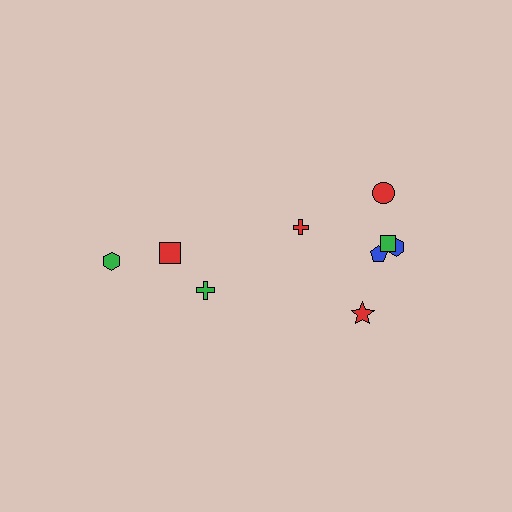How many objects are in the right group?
There are 6 objects.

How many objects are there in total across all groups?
There are 9 objects.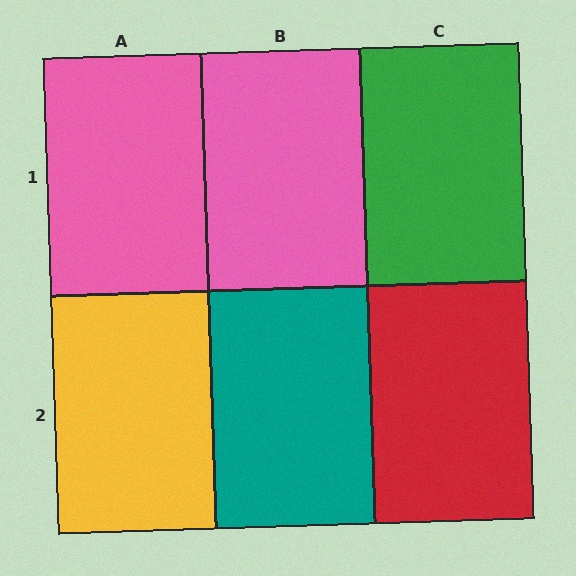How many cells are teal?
1 cell is teal.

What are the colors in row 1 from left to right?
Pink, pink, green.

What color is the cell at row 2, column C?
Red.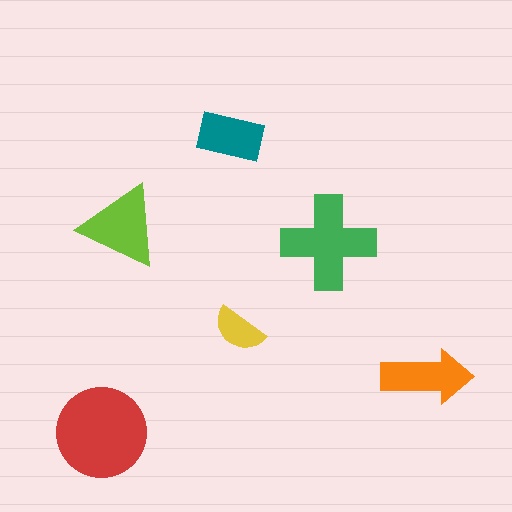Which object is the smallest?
The yellow semicircle.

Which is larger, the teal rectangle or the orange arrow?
The orange arrow.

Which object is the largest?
The red circle.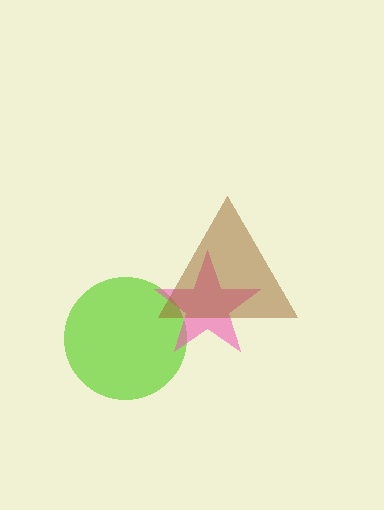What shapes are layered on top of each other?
The layered shapes are: a lime circle, a pink star, a brown triangle.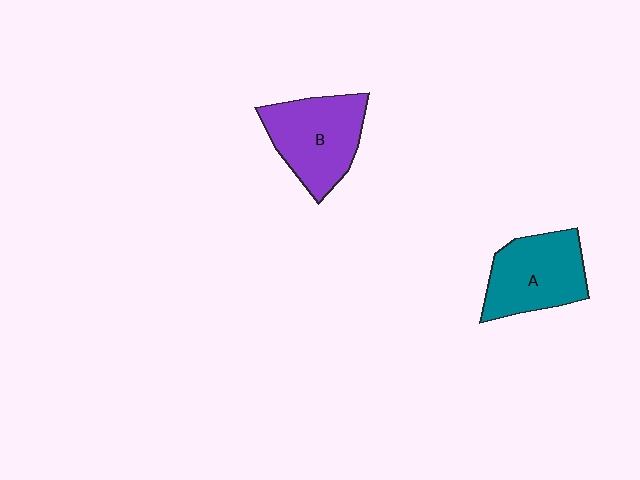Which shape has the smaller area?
Shape A (teal).